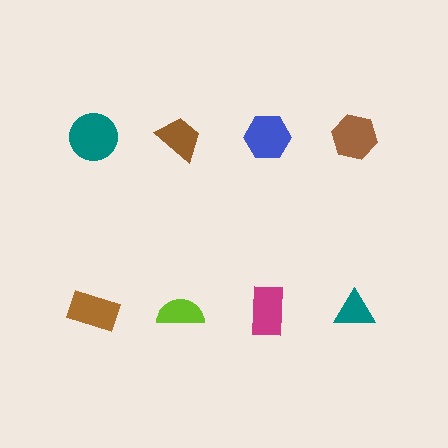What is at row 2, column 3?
A magenta rectangle.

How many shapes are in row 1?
4 shapes.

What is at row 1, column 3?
A blue hexagon.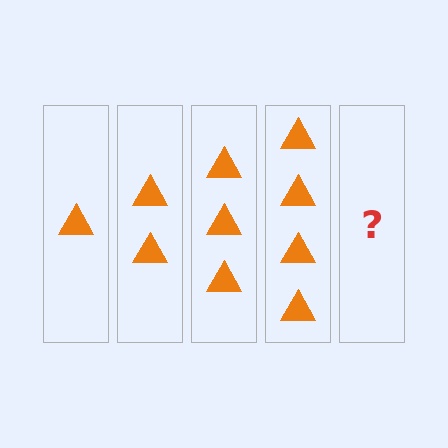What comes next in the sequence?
The next element should be 5 triangles.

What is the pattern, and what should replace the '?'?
The pattern is that each step adds one more triangle. The '?' should be 5 triangles.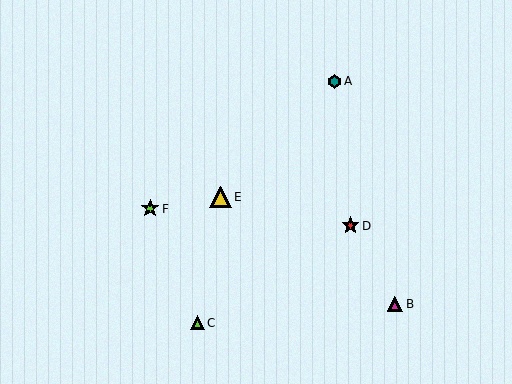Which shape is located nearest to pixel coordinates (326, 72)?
The teal hexagon (labeled A) at (335, 81) is nearest to that location.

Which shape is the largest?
The yellow triangle (labeled E) is the largest.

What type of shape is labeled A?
Shape A is a teal hexagon.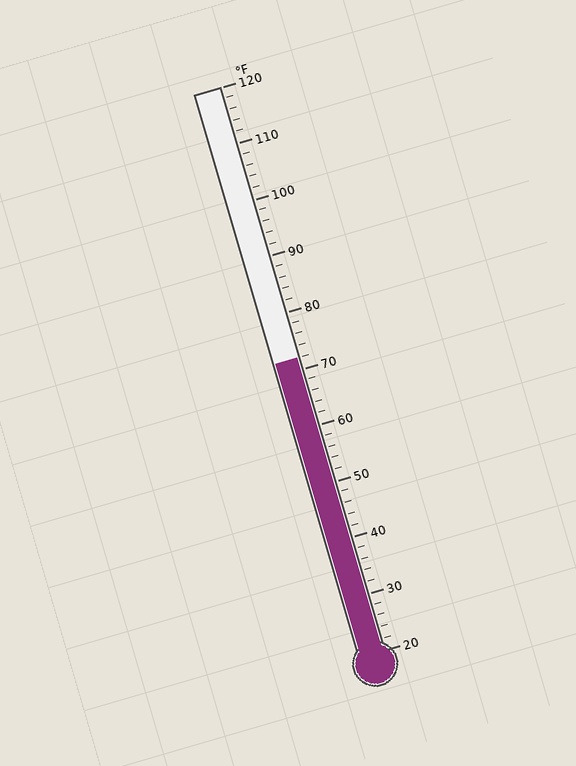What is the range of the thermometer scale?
The thermometer scale ranges from 20°F to 120°F.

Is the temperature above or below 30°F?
The temperature is above 30°F.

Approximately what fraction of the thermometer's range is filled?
The thermometer is filled to approximately 50% of its range.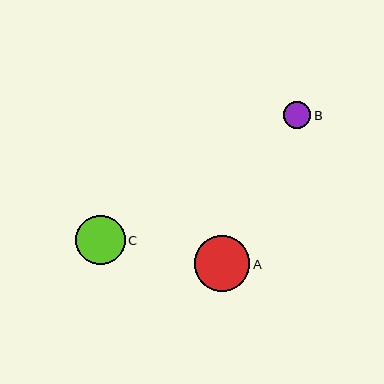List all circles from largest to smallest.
From largest to smallest: A, C, B.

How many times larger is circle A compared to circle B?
Circle A is approximately 2.0 times the size of circle B.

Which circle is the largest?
Circle A is the largest with a size of approximately 56 pixels.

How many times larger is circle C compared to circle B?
Circle C is approximately 1.8 times the size of circle B.